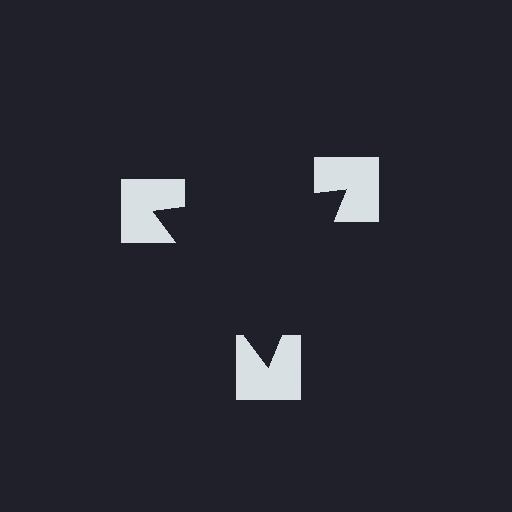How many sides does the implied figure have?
3 sides.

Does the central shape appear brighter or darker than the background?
It typically appears slightly darker than the background, even though no actual brightness change is drawn.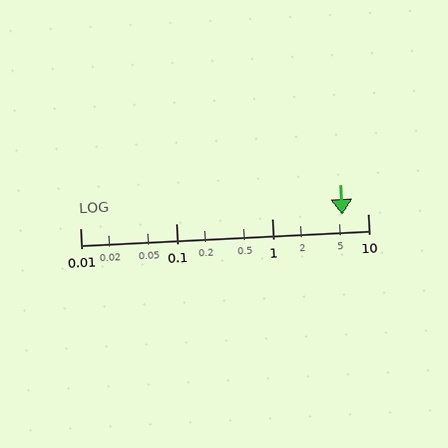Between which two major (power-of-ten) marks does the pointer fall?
The pointer is between 1 and 10.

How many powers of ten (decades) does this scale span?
The scale spans 3 decades, from 0.01 to 10.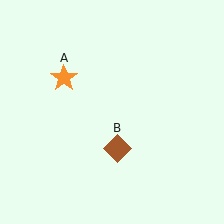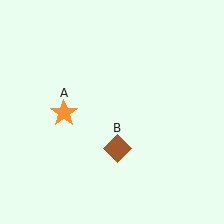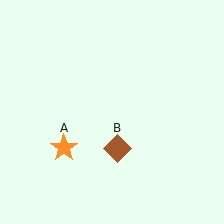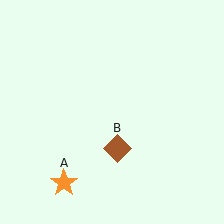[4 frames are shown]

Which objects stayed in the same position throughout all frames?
Brown diamond (object B) remained stationary.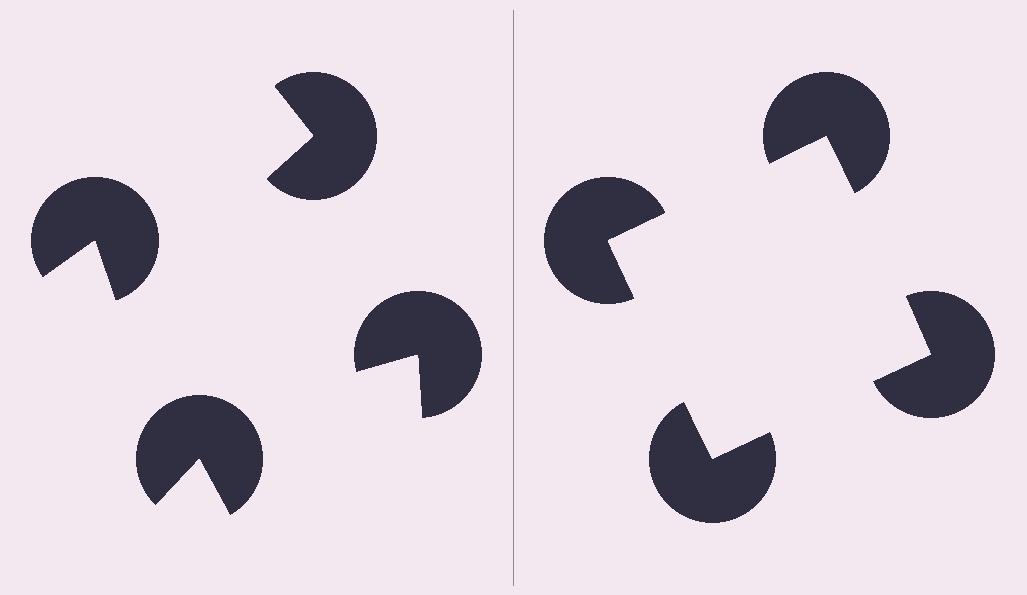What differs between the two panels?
The pac-man discs are positioned identically on both sides; only the wedge orientations differ. On the right they align to a square; on the left they are misaligned.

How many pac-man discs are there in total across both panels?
8 — 4 on each side.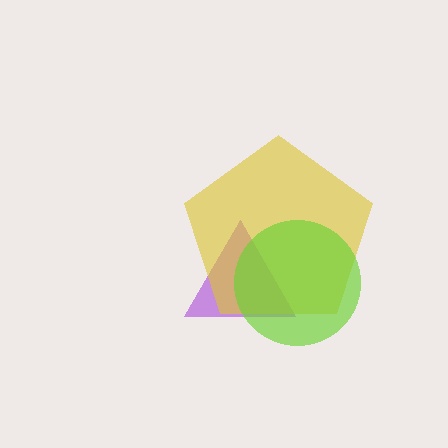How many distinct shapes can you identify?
There are 3 distinct shapes: a purple triangle, a yellow pentagon, a lime circle.